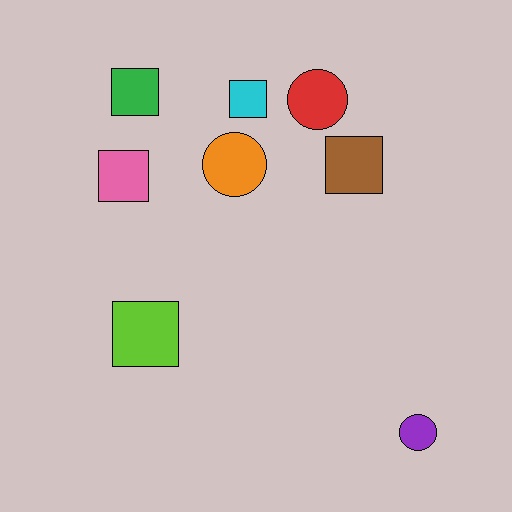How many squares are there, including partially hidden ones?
There are 5 squares.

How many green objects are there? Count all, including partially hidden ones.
There is 1 green object.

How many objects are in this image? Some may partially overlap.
There are 8 objects.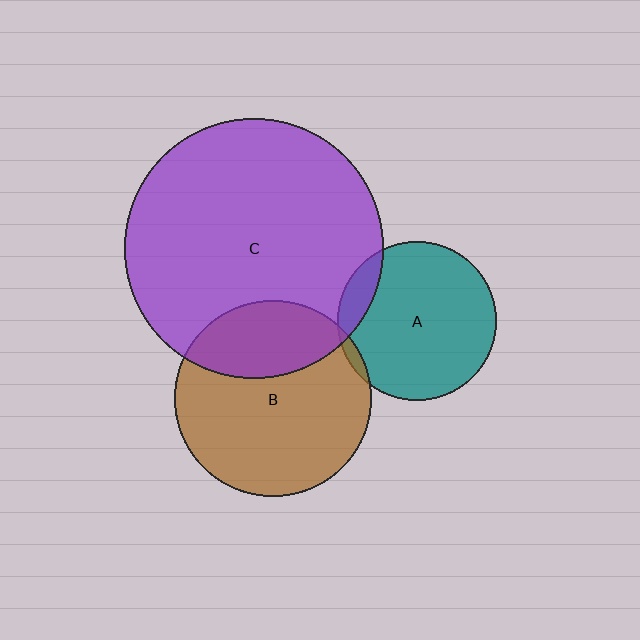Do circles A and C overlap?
Yes.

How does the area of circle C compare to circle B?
Approximately 1.7 times.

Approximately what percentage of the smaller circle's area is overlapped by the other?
Approximately 10%.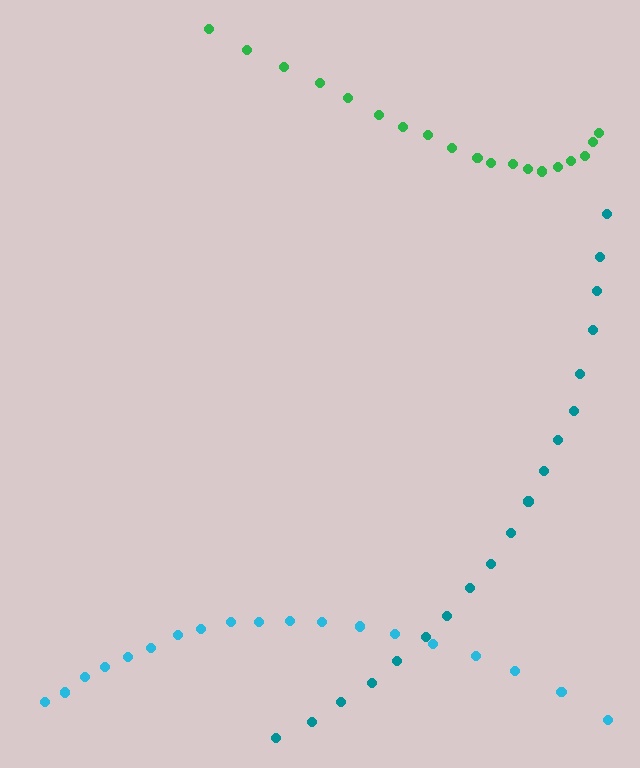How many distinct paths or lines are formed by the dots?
There are 3 distinct paths.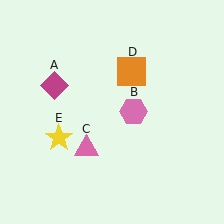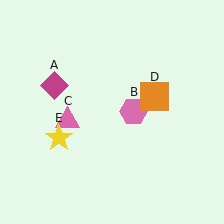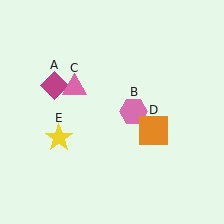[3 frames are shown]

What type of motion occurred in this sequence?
The pink triangle (object C), orange square (object D) rotated clockwise around the center of the scene.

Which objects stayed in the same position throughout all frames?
Magenta diamond (object A) and pink hexagon (object B) and yellow star (object E) remained stationary.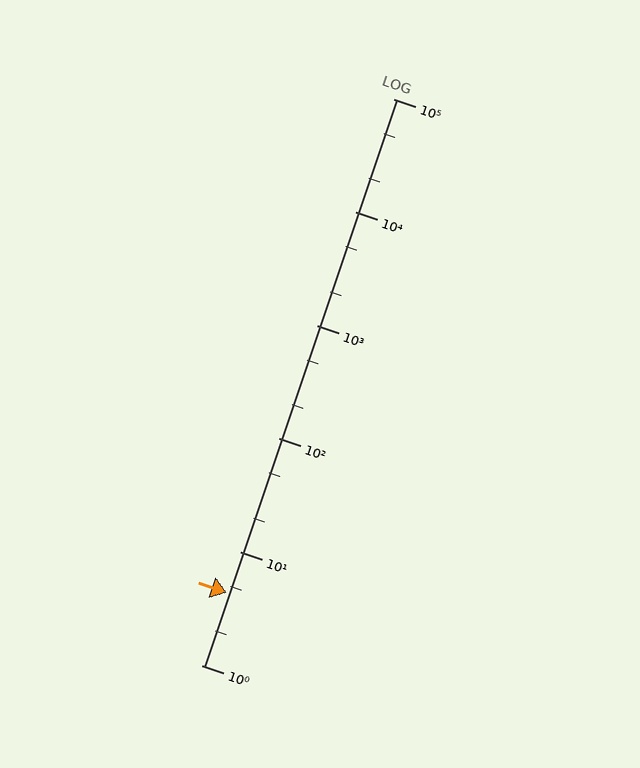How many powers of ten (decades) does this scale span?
The scale spans 5 decades, from 1 to 100000.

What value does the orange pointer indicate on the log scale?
The pointer indicates approximately 4.4.